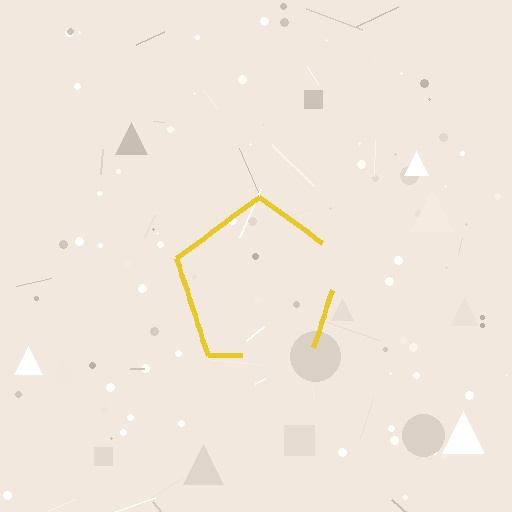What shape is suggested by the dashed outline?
The dashed outline suggests a pentagon.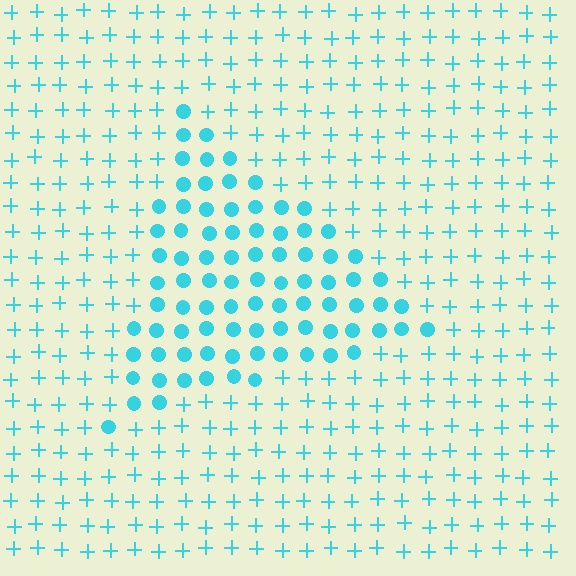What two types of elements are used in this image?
The image uses circles inside the triangle region and plus signs outside it.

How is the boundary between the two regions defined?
The boundary is defined by a change in element shape: circles inside vs. plus signs outside. All elements share the same color and spacing.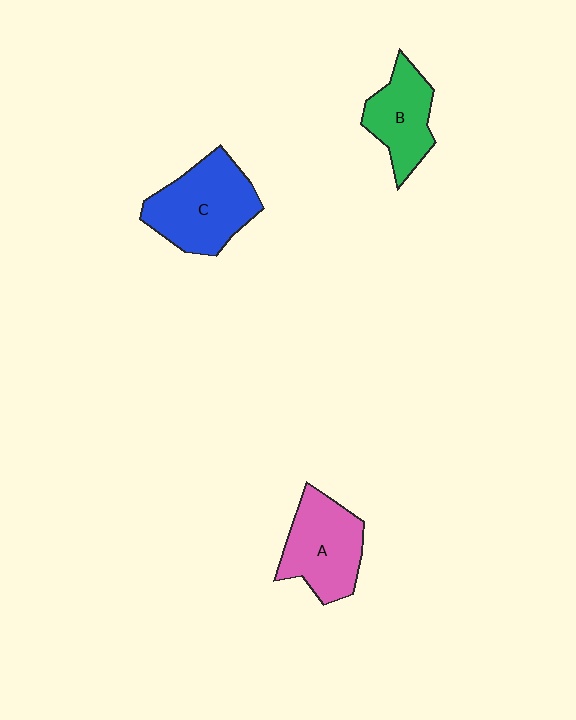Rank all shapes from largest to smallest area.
From largest to smallest: C (blue), A (pink), B (green).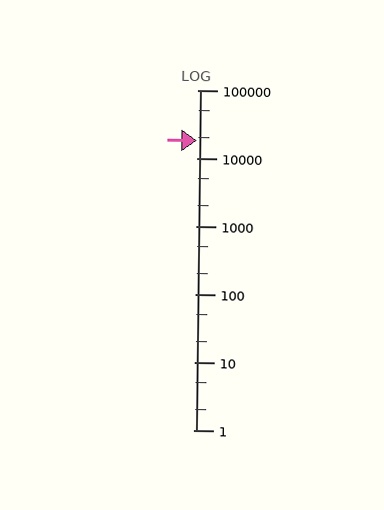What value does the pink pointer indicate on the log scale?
The pointer indicates approximately 18000.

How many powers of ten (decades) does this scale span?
The scale spans 5 decades, from 1 to 100000.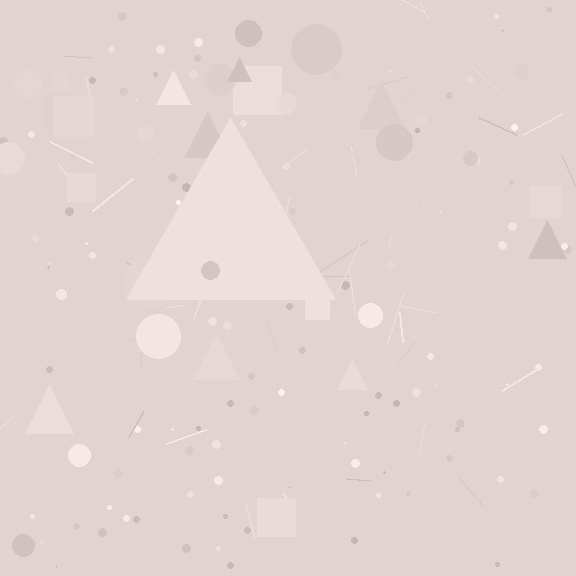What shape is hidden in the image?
A triangle is hidden in the image.